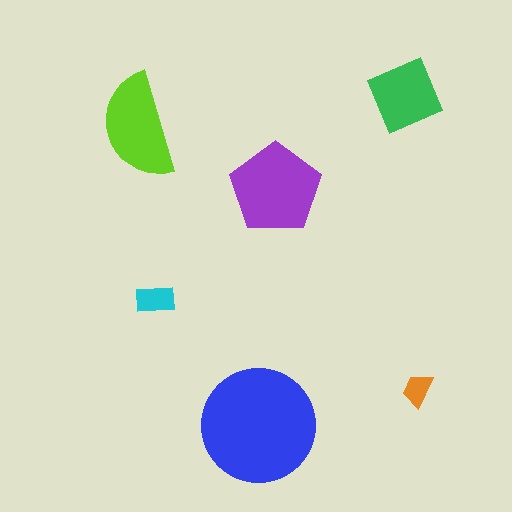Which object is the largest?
The blue circle.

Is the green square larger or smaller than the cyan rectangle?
Larger.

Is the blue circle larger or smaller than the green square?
Larger.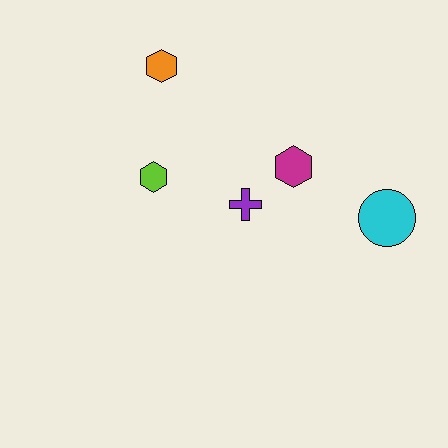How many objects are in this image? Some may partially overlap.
There are 5 objects.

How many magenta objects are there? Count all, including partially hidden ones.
There is 1 magenta object.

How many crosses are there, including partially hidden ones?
There is 1 cross.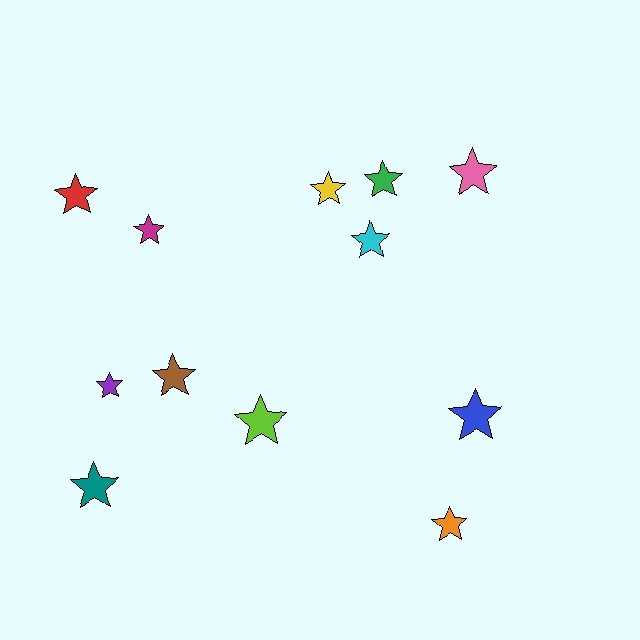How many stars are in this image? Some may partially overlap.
There are 12 stars.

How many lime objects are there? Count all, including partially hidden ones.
There is 1 lime object.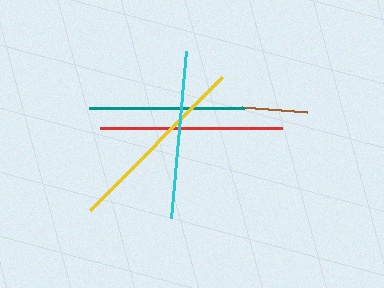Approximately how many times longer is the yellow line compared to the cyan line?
The yellow line is approximately 1.1 times the length of the cyan line.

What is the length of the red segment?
The red segment is approximately 182 pixels long.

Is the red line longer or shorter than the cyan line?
The red line is longer than the cyan line.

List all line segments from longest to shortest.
From longest to shortest: yellow, red, cyan, teal, brown.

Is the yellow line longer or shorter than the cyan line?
The yellow line is longer than the cyan line.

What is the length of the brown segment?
The brown segment is approximately 65 pixels long.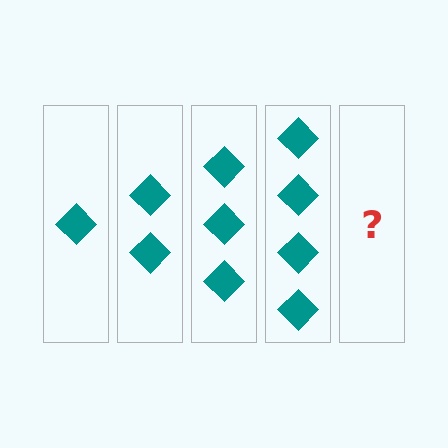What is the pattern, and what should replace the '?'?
The pattern is that each step adds one more diamond. The '?' should be 5 diamonds.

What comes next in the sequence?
The next element should be 5 diamonds.